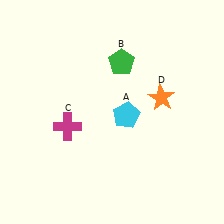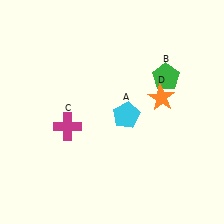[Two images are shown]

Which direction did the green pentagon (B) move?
The green pentagon (B) moved right.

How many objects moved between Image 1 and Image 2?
1 object moved between the two images.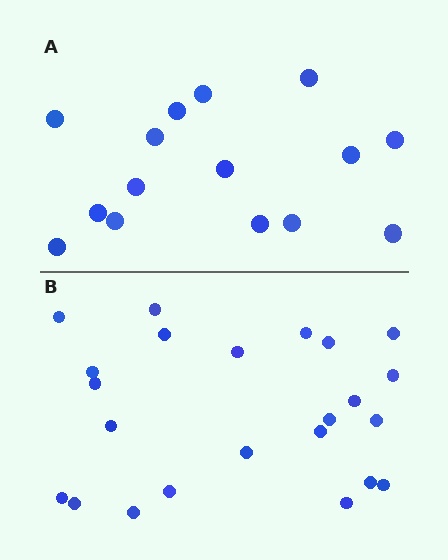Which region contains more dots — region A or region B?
Region B (the bottom region) has more dots.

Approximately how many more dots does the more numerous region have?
Region B has roughly 8 or so more dots than region A.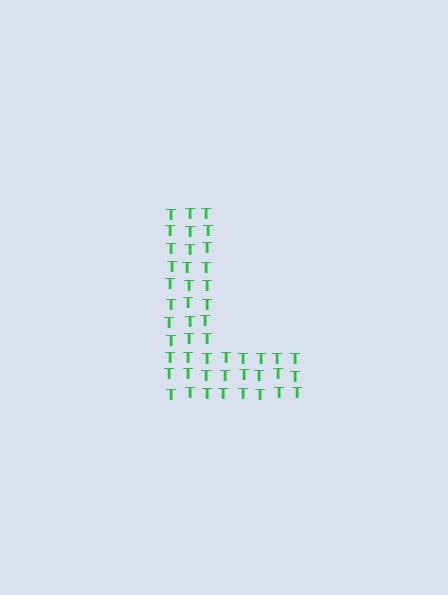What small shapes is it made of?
It is made of small letter T's.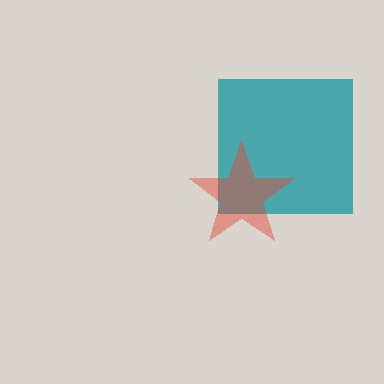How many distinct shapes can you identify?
There are 2 distinct shapes: a teal square, a red star.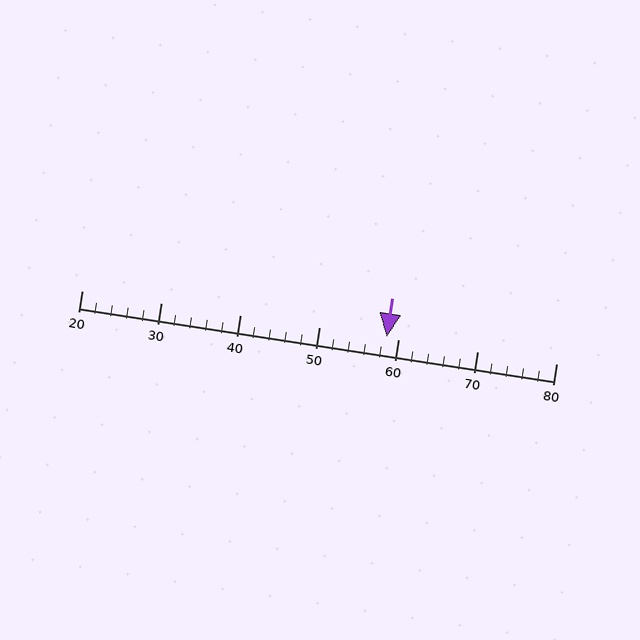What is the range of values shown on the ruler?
The ruler shows values from 20 to 80.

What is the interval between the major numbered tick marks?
The major tick marks are spaced 10 units apart.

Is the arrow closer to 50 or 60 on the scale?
The arrow is closer to 60.